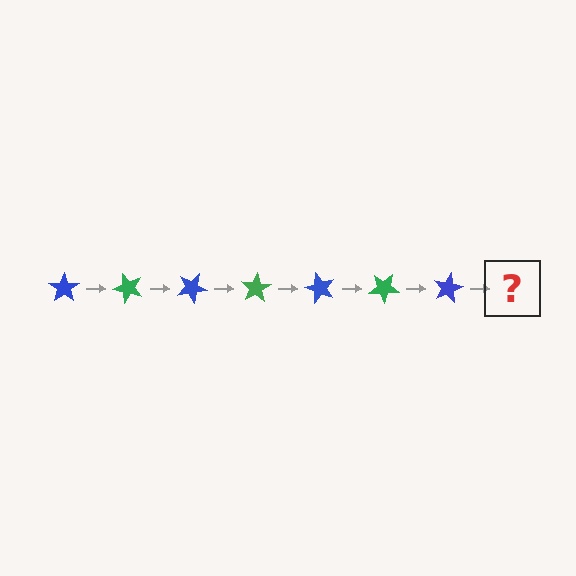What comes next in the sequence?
The next element should be a green star, rotated 350 degrees from the start.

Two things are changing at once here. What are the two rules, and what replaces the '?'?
The two rules are that it rotates 50 degrees each step and the color cycles through blue and green. The '?' should be a green star, rotated 350 degrees from the start.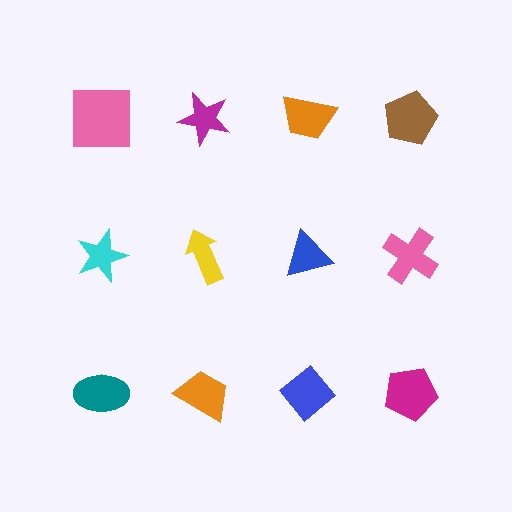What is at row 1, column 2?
A magenta star.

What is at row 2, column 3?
A blue triangle.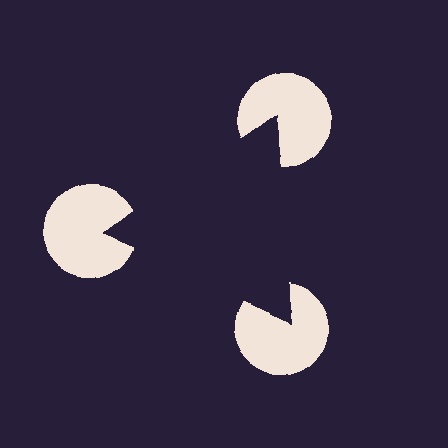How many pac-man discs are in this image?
There are 3 — one at each vertex of the illusory triangle.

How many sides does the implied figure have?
3 sides.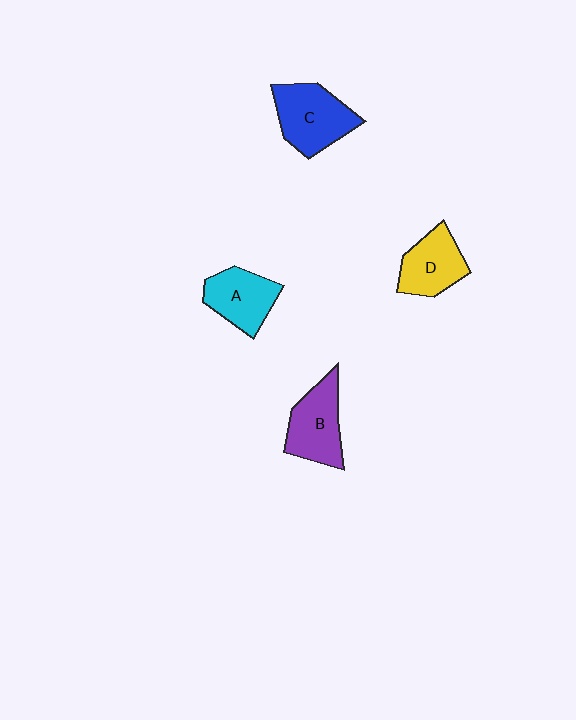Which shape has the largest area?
Shape C (blue).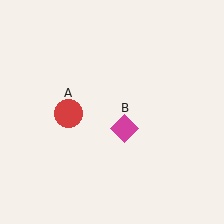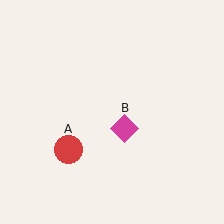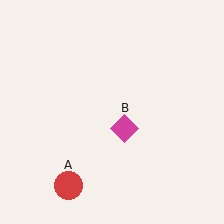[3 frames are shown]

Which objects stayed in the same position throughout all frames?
Magenta diamond (object B) remained stationary.